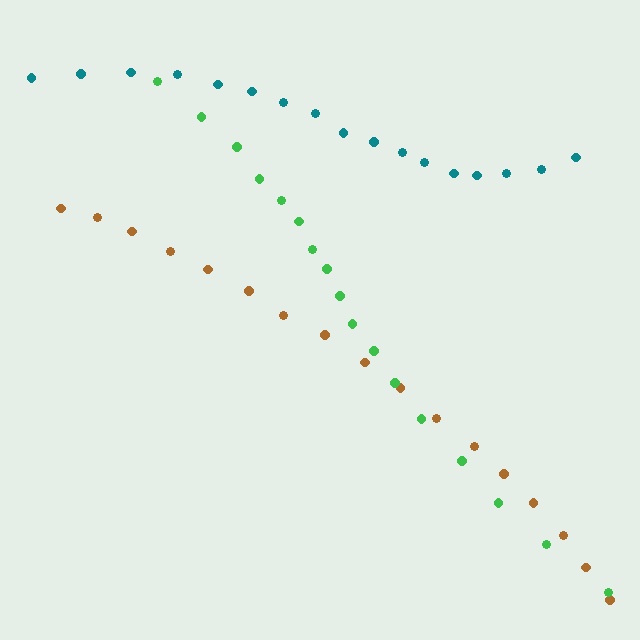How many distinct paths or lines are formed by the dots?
There are 3 distinct paths.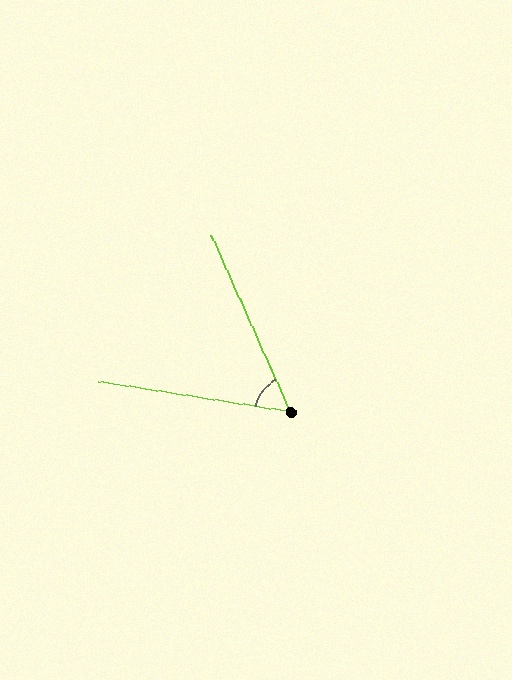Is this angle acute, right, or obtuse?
It is acute.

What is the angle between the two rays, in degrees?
Approximately 57 degrees.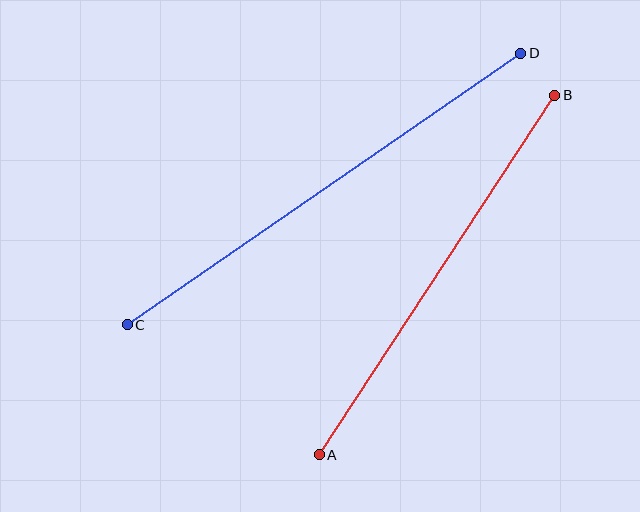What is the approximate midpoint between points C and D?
The midpoint is at approximately (324, 189) pixels.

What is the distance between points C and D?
The distance is approximately 478 pixels.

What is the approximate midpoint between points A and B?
The midpoint is at approximately (437, 275) pixels.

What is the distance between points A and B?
The distance is approximately 430 pixels.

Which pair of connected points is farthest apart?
Points C and D are farthest apart.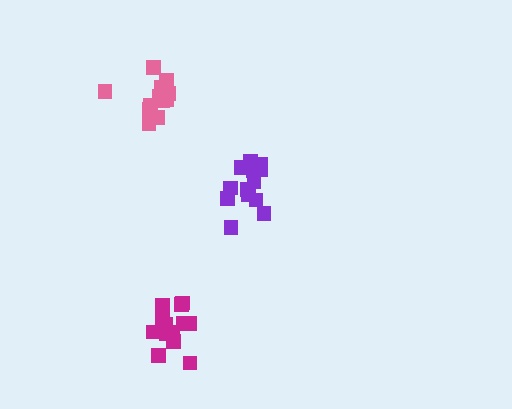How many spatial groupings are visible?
There are 3 spatial groupings.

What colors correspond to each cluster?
The clusters are colored: purple, magenta, pink.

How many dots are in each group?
Group 1: 14 dots, Group 2: 14 dots, Group 3: 13 dots (41 total).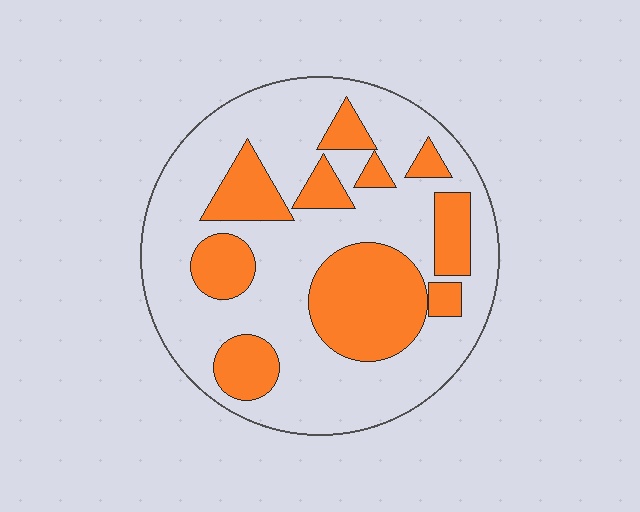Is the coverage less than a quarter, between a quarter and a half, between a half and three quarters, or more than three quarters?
Between a quarter and a half.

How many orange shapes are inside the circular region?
10.